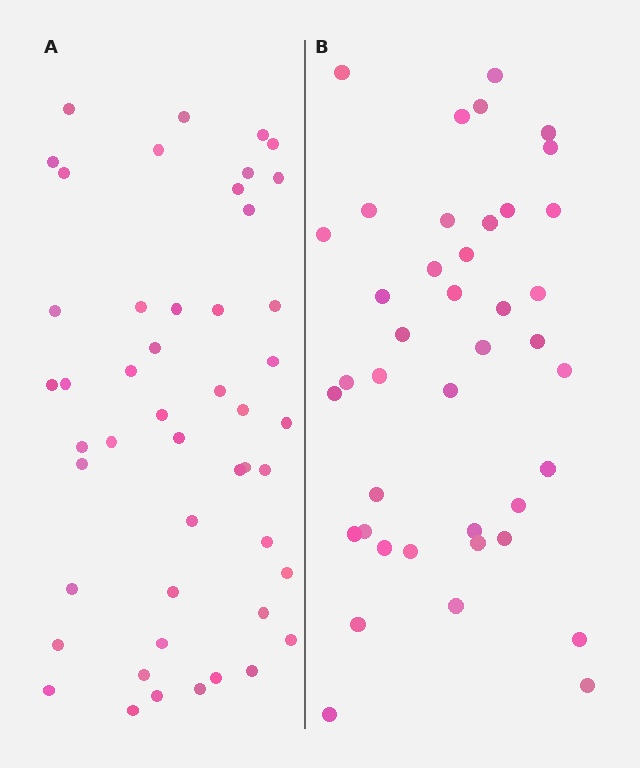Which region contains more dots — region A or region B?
Region A (the left region) has more dots.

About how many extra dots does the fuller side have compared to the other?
Region A has roughly 8 or so more dots than region B.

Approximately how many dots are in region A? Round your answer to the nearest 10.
About 50 dots. (The exact count is 48, which rounds to 50.)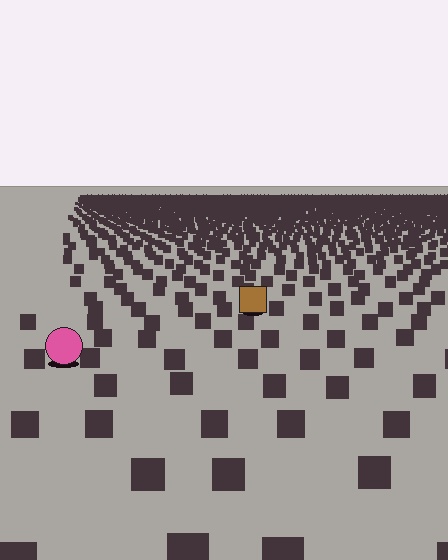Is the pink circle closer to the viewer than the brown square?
Yes. The pink circle is closer — you can tell from the texture gradient: the ground texture is coarser near it.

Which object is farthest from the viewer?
The brown square is farthest from the viewer. It appears smaller and the ground texture around it is denser.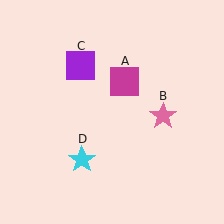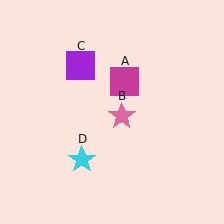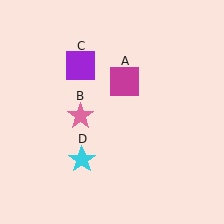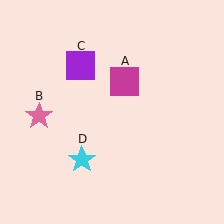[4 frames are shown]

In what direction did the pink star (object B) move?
The pink star (object B) moved left.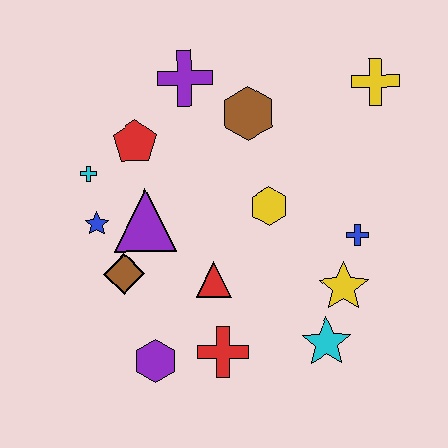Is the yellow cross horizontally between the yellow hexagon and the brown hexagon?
No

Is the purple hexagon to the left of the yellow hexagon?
Yes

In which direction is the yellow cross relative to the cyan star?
The yellow cross is above the cyan star.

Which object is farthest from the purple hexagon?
The yellow cross is farthest from the purple hexagon.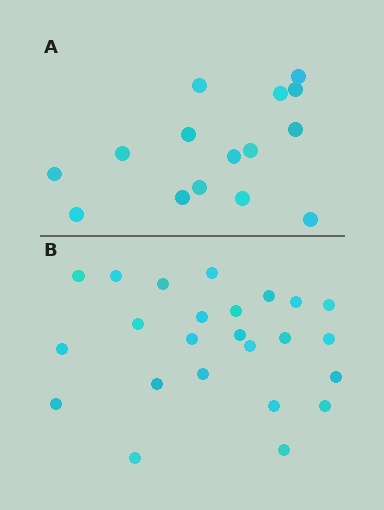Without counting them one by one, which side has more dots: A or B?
Region B (the bottom region) has more dots.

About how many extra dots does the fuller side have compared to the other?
Region B has roughly 8 or so more dots than region A.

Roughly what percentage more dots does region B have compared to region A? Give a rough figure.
About 60% more.